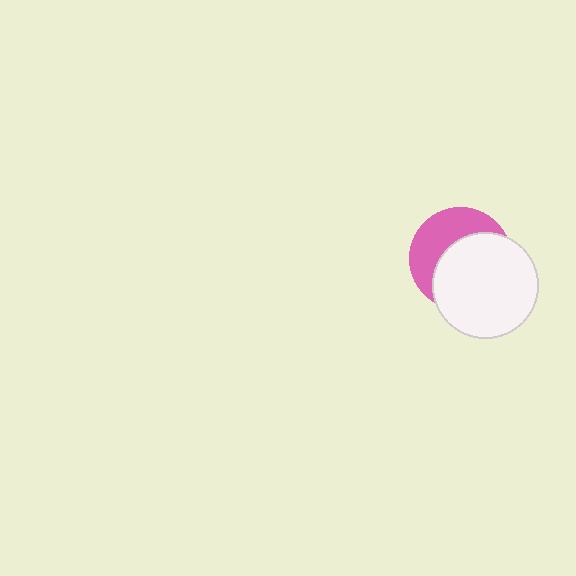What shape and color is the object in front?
The object in front is a white circle.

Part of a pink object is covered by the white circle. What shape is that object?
It is a circle.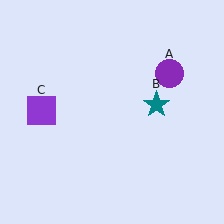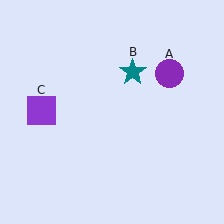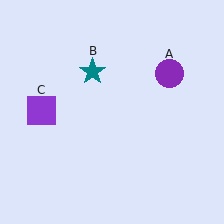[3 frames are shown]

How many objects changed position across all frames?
1 object changed position: teal star (object B).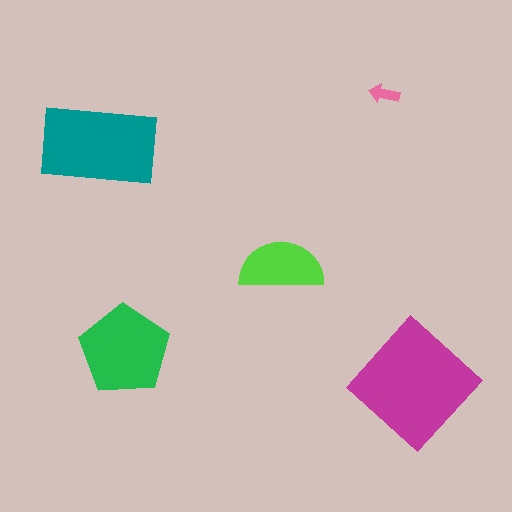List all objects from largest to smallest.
The magenta diamond, the teal rectangle, the green pentagon, the lime semicircle, the pink arrow.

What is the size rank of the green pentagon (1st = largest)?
3rd.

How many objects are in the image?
There are 5 objects in the image.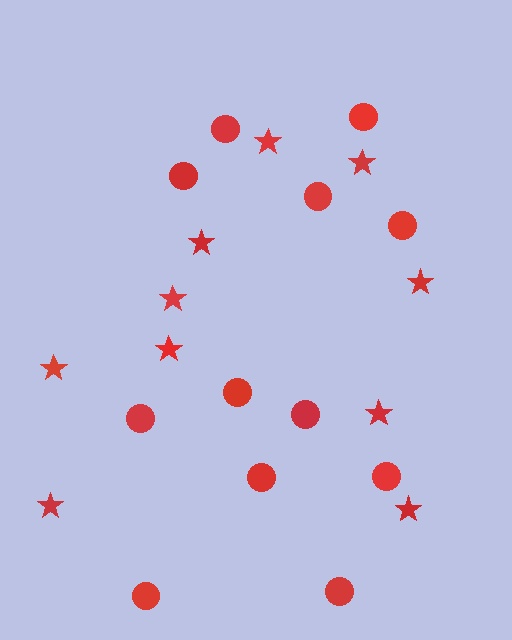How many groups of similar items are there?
There are 2 groups: one group of stars (10) and one group of circles (12).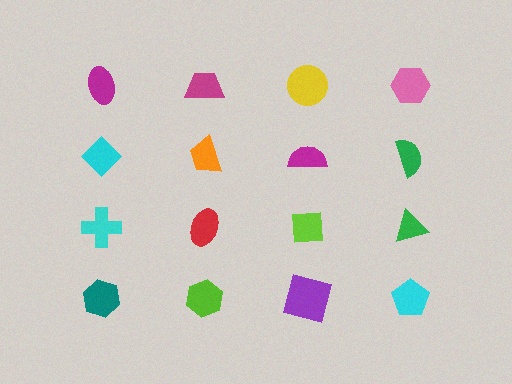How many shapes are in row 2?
4 shapes.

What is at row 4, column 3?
A purple square.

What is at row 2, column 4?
A green semicircle.